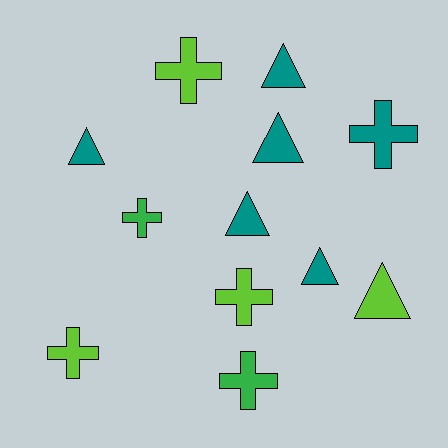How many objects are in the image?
There are 12 objects.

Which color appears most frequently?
Teal, with 6 objects.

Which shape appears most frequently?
Triangle, with 6 objects.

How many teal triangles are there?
There are 5 teal triangles.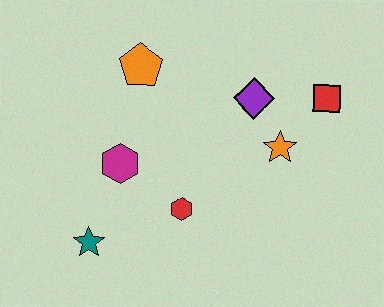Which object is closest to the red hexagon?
The magenta hexagon is closest to the red hexagon.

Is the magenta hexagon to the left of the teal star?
No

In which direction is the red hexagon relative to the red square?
The red hexagon is to the left of the red square.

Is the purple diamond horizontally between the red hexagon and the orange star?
Yes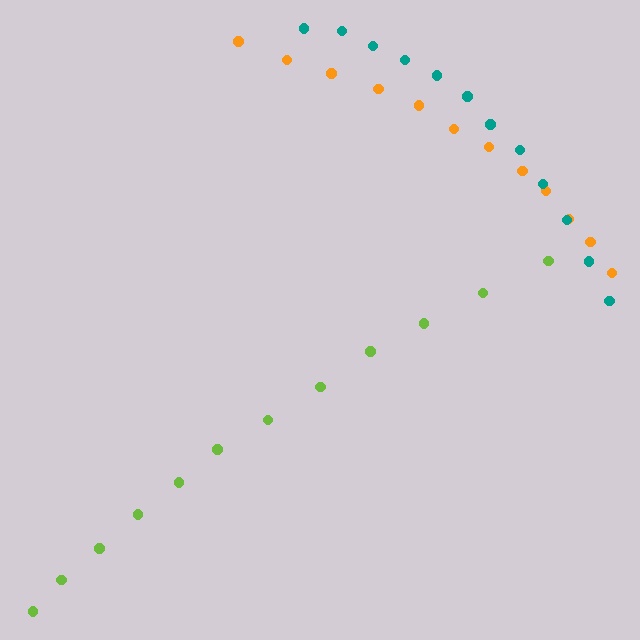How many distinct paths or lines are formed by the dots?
There are 3 distinct paths.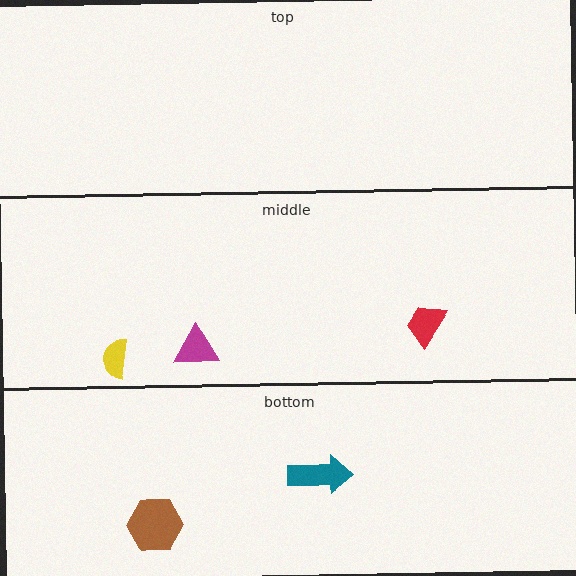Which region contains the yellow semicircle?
The middle region.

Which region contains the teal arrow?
The bottom region.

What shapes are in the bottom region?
The brown hexagon, the teal arrow.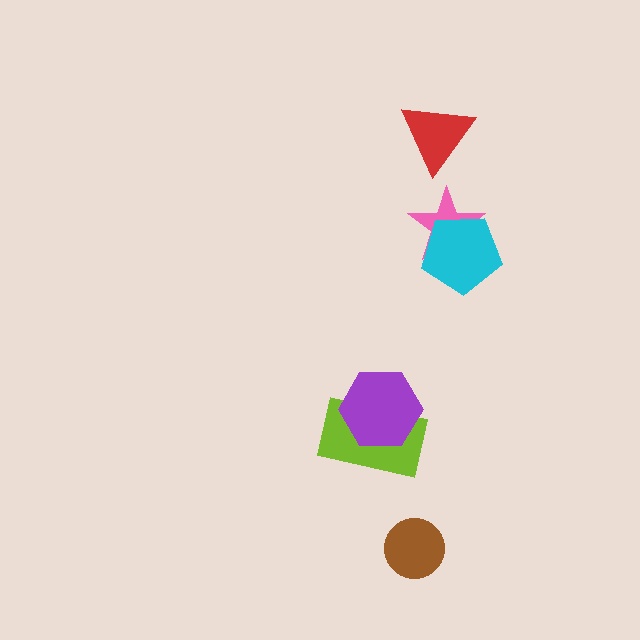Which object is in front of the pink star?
The cyan pentagon is in front of the pink star.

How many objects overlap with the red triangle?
0 objects overlap with the red triangle.